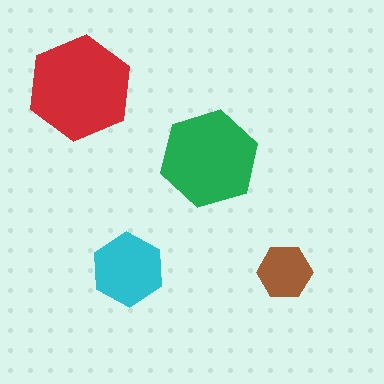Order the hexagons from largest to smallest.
the red one, the green one, the cyan one, the brown one.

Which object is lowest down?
The brown hexagon is bottommost.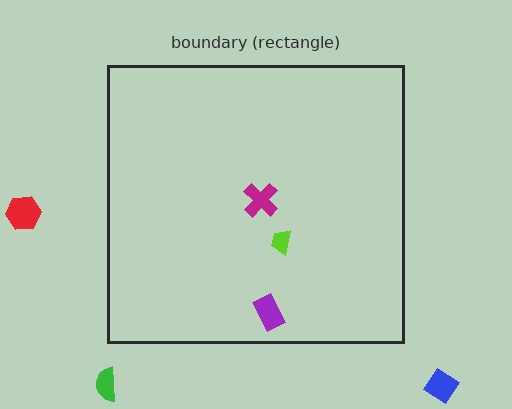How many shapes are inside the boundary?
3 inside, 3 outside.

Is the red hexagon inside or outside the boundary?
Outside.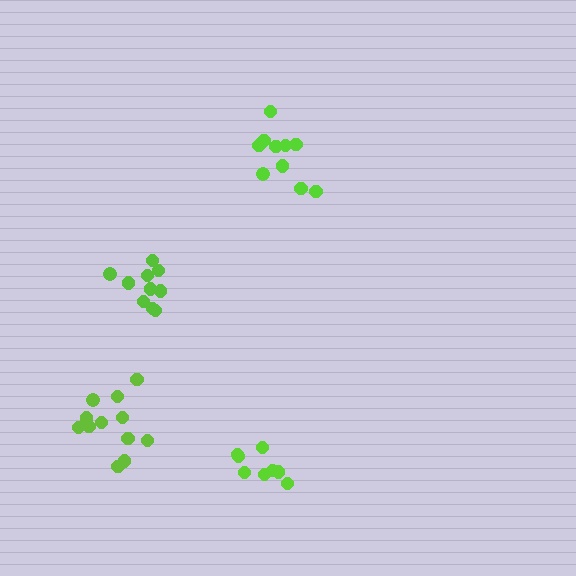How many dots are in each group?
Group 1: 8 dots, Group 2: 11 dots, Group 3: 12 dots, Group 4: 10 dots (41 total).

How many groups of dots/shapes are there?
There are 4 groups.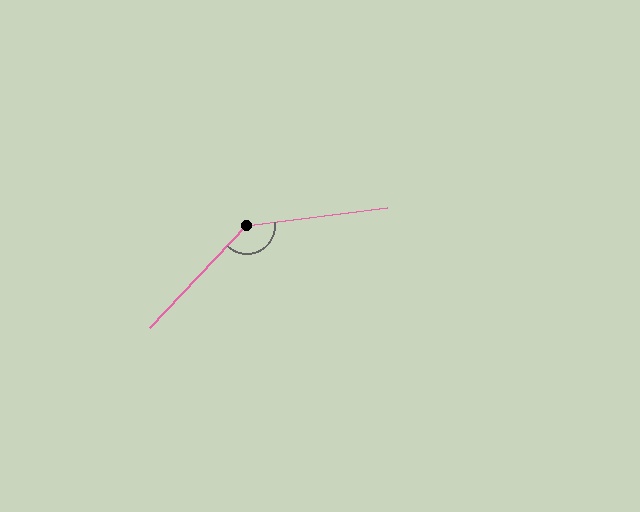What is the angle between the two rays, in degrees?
Approximately 141 degrees.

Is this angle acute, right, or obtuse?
It is obtuse.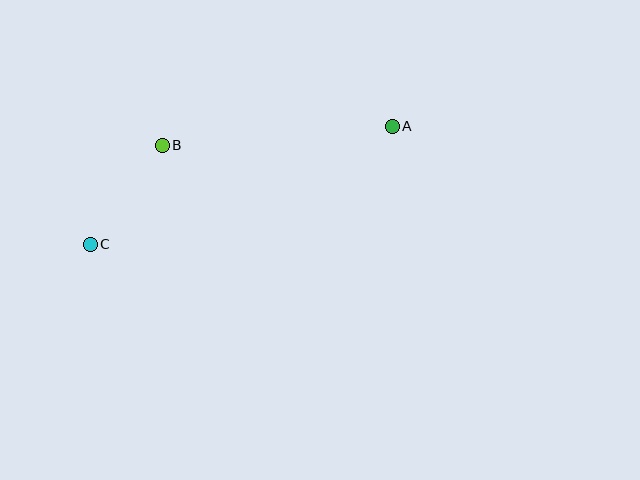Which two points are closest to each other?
Points B and C are closest to each other.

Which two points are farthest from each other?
Points A and C are farthest from each other.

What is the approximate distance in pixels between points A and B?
The distance between A and B is approximately 231 pixels.